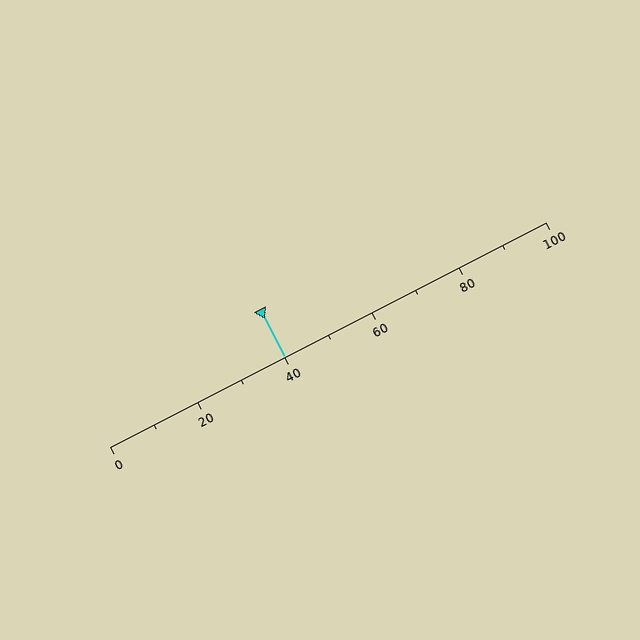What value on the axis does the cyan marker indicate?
The marker indicates approximately 40.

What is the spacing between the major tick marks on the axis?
The major ticks are spaced 20 apart.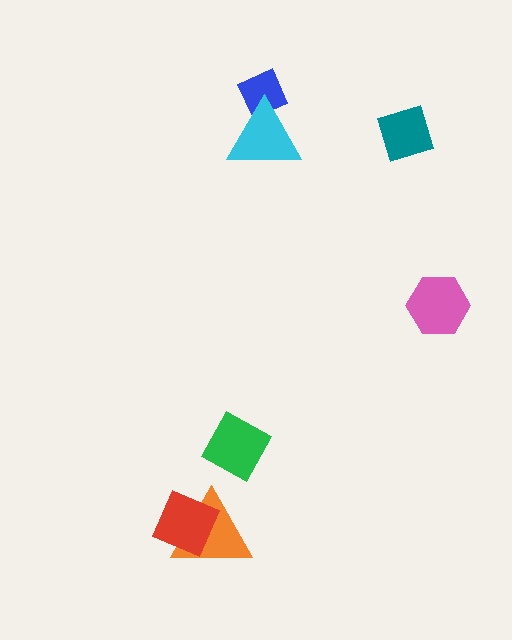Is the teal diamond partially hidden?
No, no other shape covers it.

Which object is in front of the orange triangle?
The red diamond is in front of the orange triangle.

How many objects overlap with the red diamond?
1 object overlaps with the red diamond.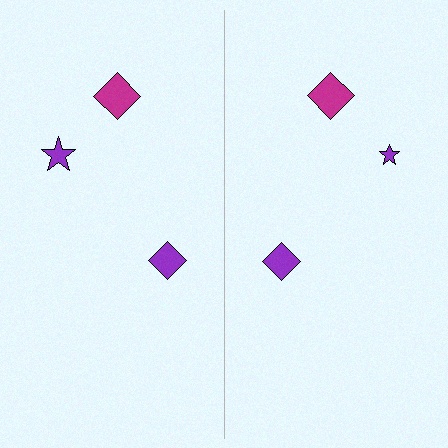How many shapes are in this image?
There are 6 shapes in this image.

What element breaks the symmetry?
The purple star on the right side has a different size than its mirror counterpart.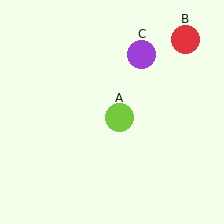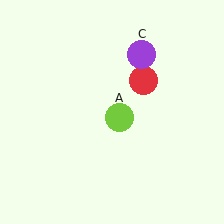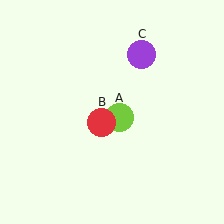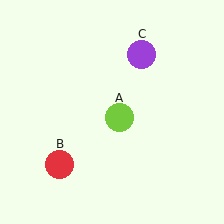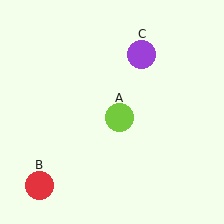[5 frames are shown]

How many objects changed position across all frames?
1 object changed position: red circle (object B).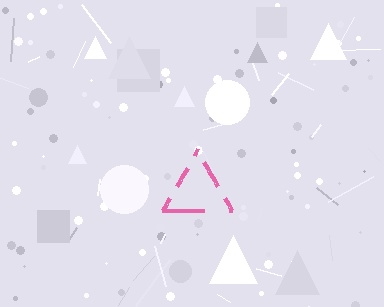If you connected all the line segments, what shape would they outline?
They would outline a triangle.